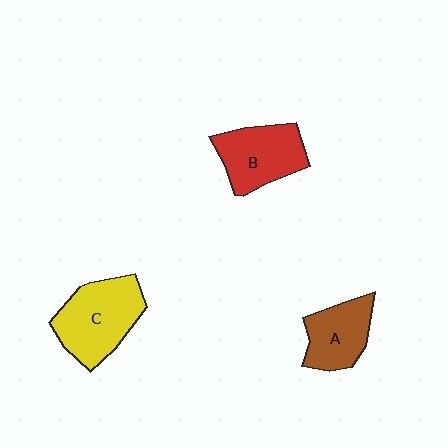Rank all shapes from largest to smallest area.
From largest to smallest: C (yellow), B (red), A (brown).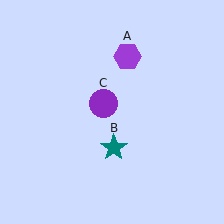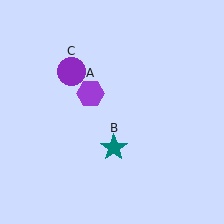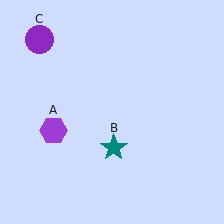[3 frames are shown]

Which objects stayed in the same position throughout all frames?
Teal star (object B) remained stationary.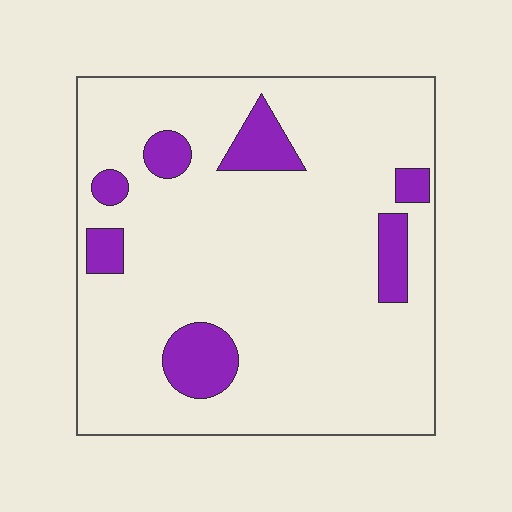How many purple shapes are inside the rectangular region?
7.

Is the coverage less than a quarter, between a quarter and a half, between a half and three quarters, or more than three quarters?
Less than a quarter.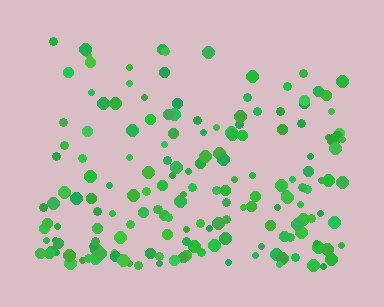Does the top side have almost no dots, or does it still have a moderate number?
Still a moderate number, just noticeably fewer than the bottom.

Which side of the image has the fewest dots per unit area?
The top.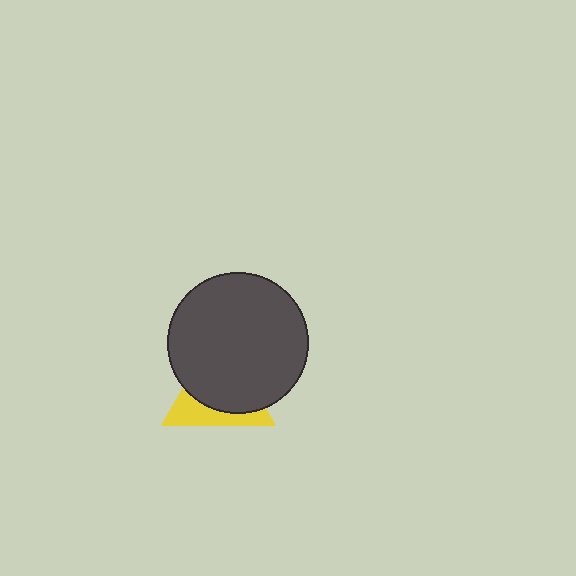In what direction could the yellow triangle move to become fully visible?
The yellow triangle could move down. That would shift it out from behind the dark gray circle entirely.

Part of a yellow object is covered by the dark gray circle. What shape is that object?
It is a triangle.